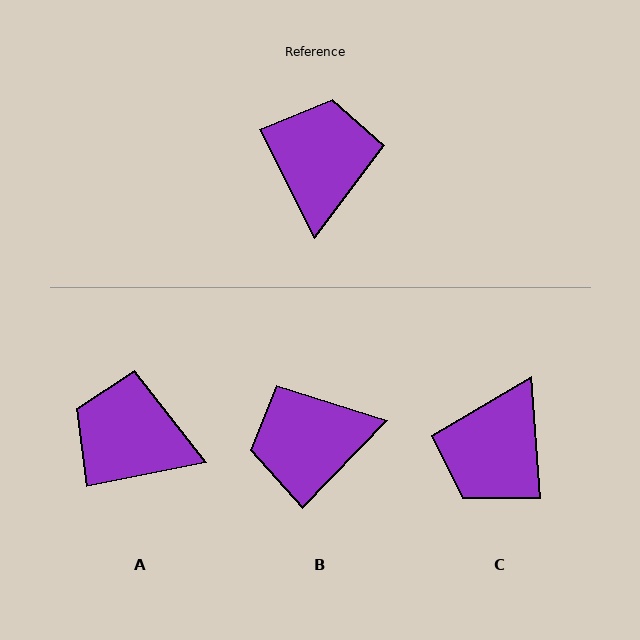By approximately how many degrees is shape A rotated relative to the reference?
Approximately 75 degrees counter-clockwise.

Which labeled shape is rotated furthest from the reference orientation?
C, about 158 degrees away.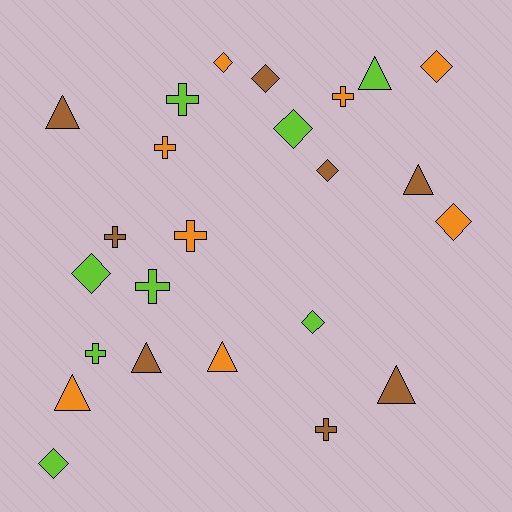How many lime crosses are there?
There are 3 lime crosses.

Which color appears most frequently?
Brown, with 8 objects.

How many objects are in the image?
There are 24 objects.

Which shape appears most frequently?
Diamond, with 9 objects.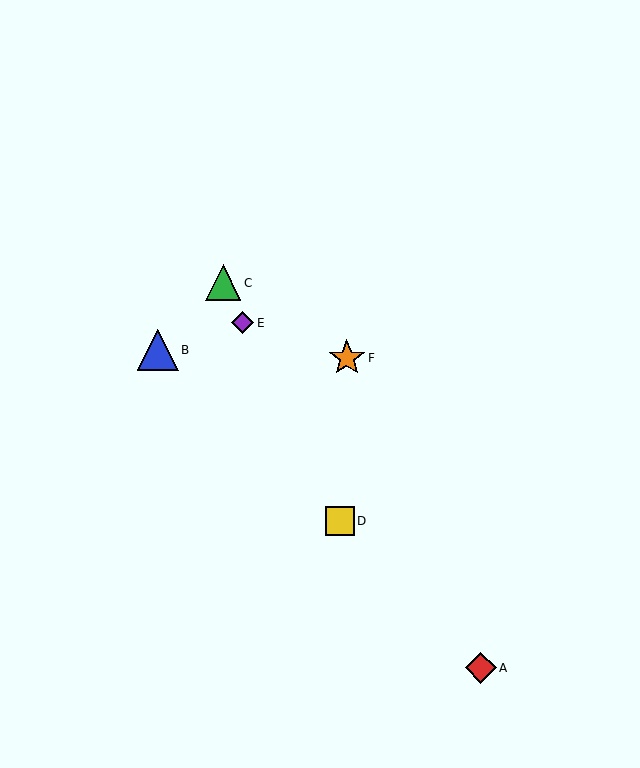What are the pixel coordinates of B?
Object B is at (158, 350).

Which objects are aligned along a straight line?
Objects C, D, E are aligned along a straight line.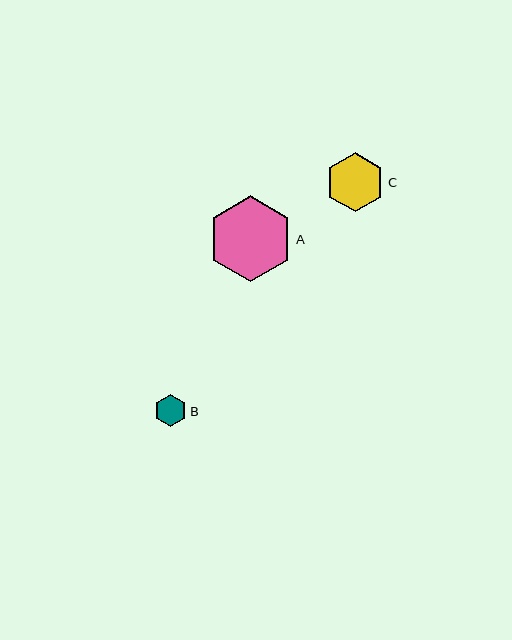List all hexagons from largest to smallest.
From largest to smallest: A, C, B.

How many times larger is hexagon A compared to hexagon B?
Hexagon A is approximately 2.7 times the size of hexagon B.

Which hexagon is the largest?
Hexagon A is the largest with a size of approximately 86 pixels.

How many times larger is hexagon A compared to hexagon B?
Hexagon A is approximately 2.7 times the size of hexagon B.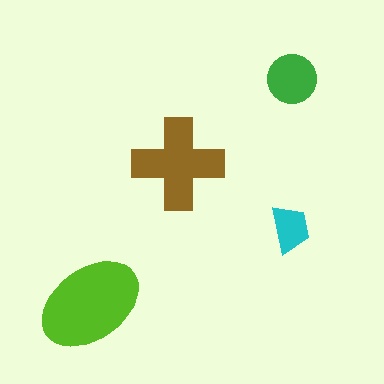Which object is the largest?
The lime ellipse.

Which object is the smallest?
The cyan trapezoid.